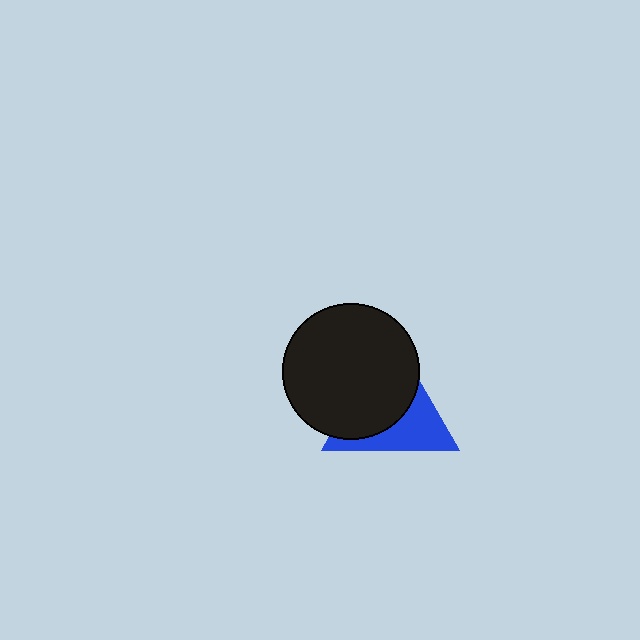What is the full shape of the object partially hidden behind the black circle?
The partially hidden object is a blue triangle.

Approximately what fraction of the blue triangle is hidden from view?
Roughly 58% of the blue triangle is hidden behind the black circle.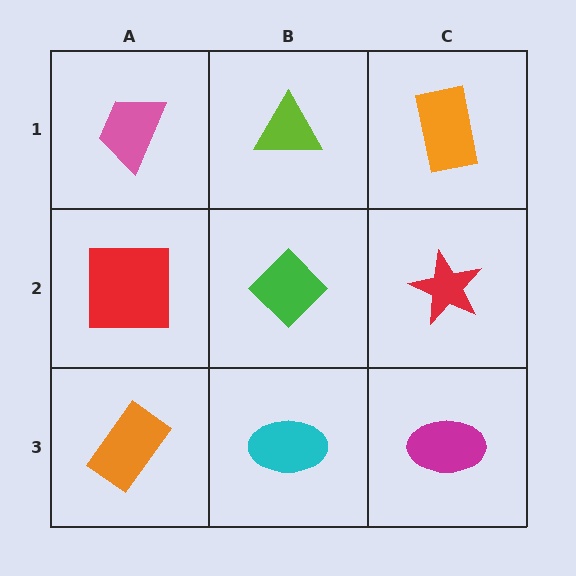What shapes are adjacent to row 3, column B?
A green diamond (row 2, column B), an orange rectangle (row 3, column A), a magenta ellipse (row 3, column C).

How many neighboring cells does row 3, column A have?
2.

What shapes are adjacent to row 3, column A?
A red square (row 2, column A), a cyan ellipse (row 3, column B).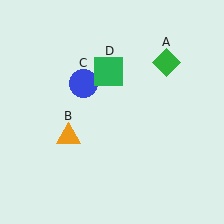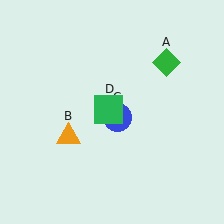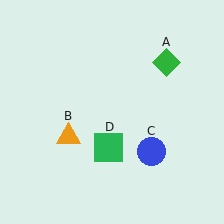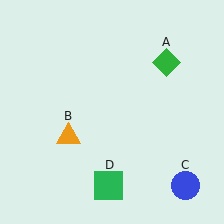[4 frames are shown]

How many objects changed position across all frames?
2 objects changed position: blue circle (object C), green square (object D).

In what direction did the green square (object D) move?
The green square (object D) moved down.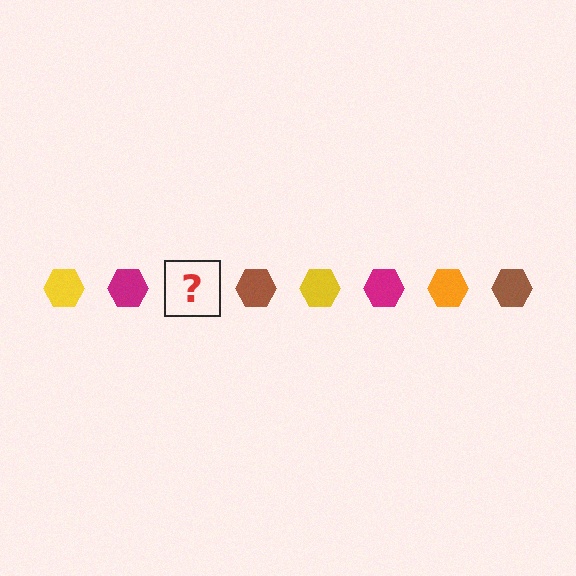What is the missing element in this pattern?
The missing element is an orange hexagon.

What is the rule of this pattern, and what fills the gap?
The rule is that the pattern cycles through yellow, magenta, orange, brown hexagons. The gap should be filled with an orange hexagon.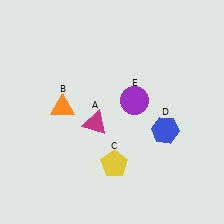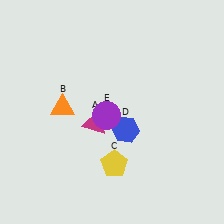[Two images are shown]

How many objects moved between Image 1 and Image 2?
2 objects moved between the two images.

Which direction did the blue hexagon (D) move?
The blue hexagon (D) moved left.